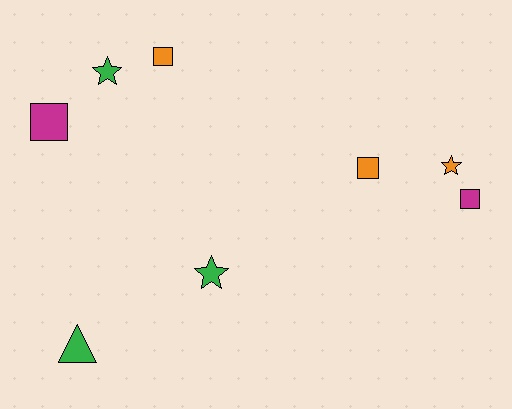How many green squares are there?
There are no green squares.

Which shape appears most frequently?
Square, with 4 objects.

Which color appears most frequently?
Orange, with 3 objects.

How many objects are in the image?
There are 8 objects.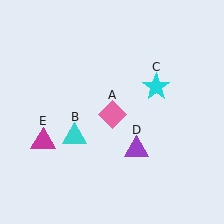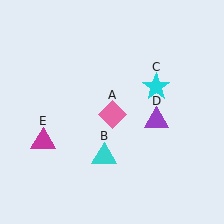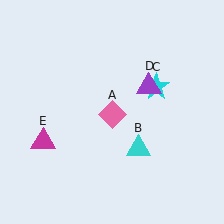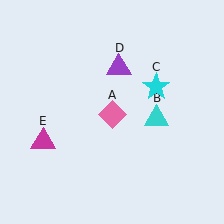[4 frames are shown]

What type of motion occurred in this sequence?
The cyan triangle (object B), purple triangle (object D) rotated counterclockwise around the center of the scene.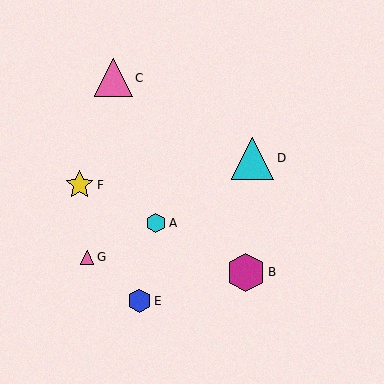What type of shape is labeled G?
Shape G is a pink triangle.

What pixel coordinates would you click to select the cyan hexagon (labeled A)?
Click at (156, 223) to select the cyan hexagon A.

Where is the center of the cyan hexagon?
The center of the cyan hexagon is at (156, 223).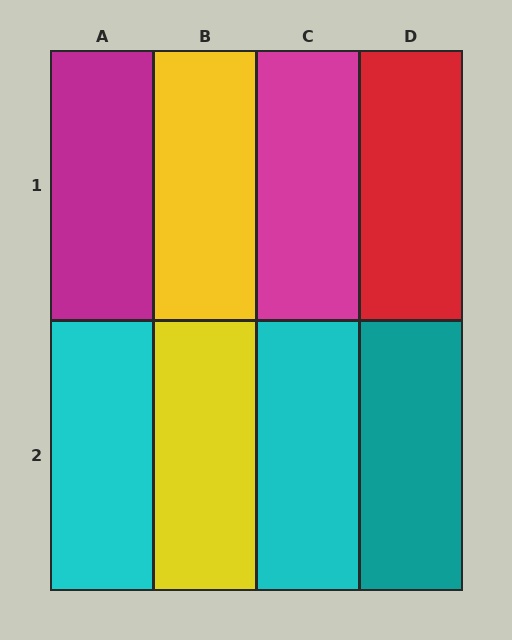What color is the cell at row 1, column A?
Magenta.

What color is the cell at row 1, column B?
Yellow.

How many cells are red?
1 cell is red.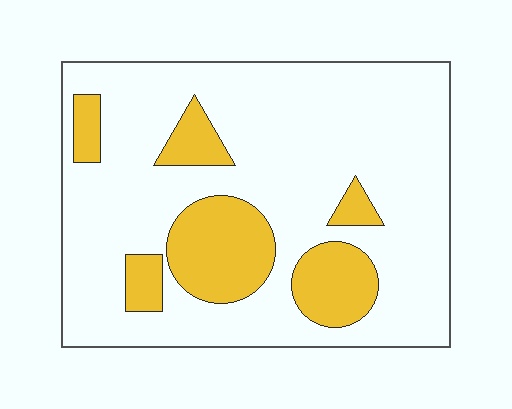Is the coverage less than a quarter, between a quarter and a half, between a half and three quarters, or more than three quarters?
Less than a quarter.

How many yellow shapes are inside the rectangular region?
6.